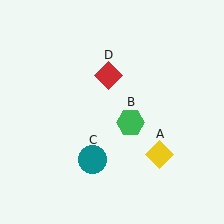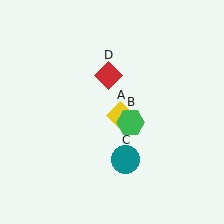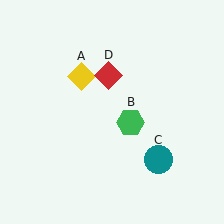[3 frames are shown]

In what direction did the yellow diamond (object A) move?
The yellow diamond (object A) moved up and to the left.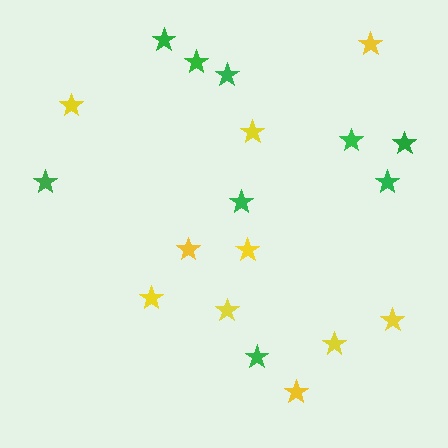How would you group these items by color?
There are 2 groups: one group of green stars (9) and one group of yellow stars (10).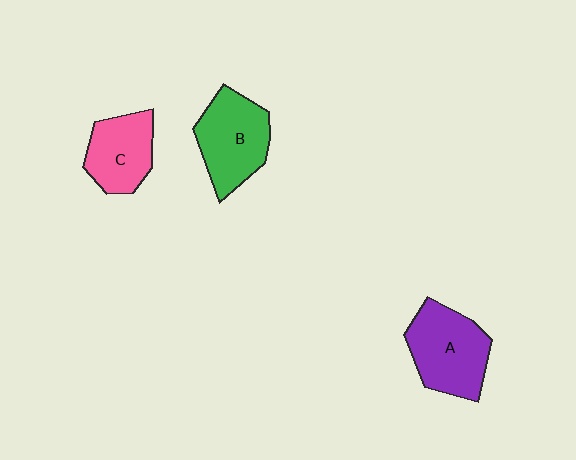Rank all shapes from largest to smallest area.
From largest to smallest: A (purple), B (green), C (pink).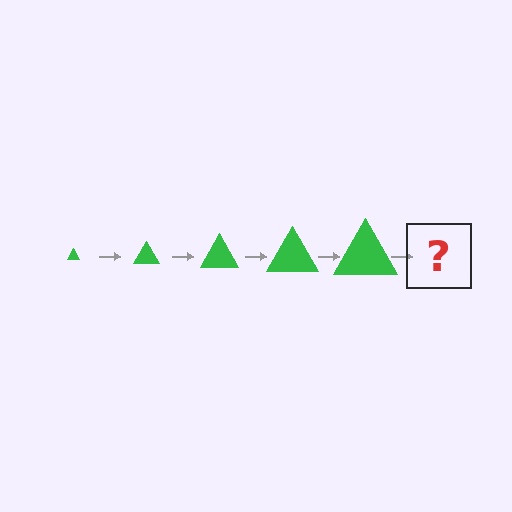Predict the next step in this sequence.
The next step is a green triangle, larger than the previous one.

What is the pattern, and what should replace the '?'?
The pattern is that the triangle gets progressively larger each step. The '?' should be a green triangle, larger than the previous one.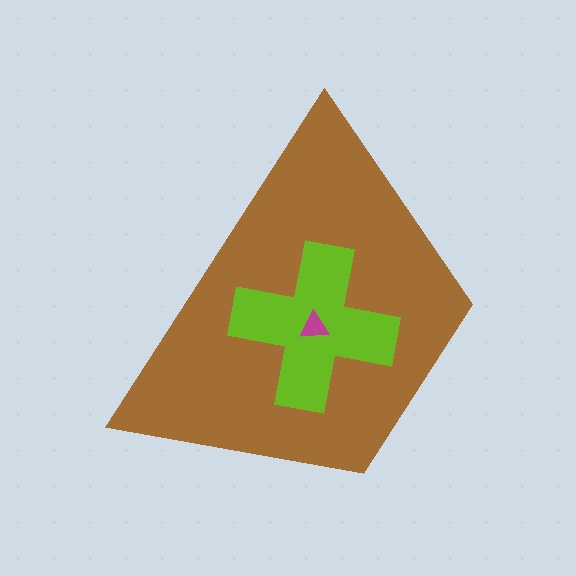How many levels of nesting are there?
3.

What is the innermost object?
The magenta triangle.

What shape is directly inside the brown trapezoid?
The lime cross.